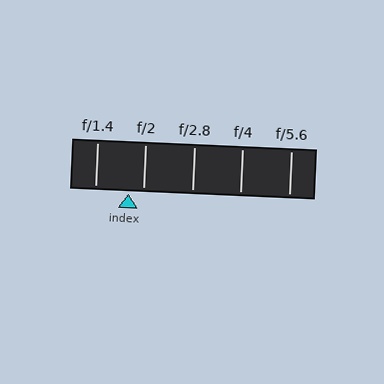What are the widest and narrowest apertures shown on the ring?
The widest aperture shown is f/1.4 and the narrowest is f/5.6.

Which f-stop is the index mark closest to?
The index mark is closest to f/2.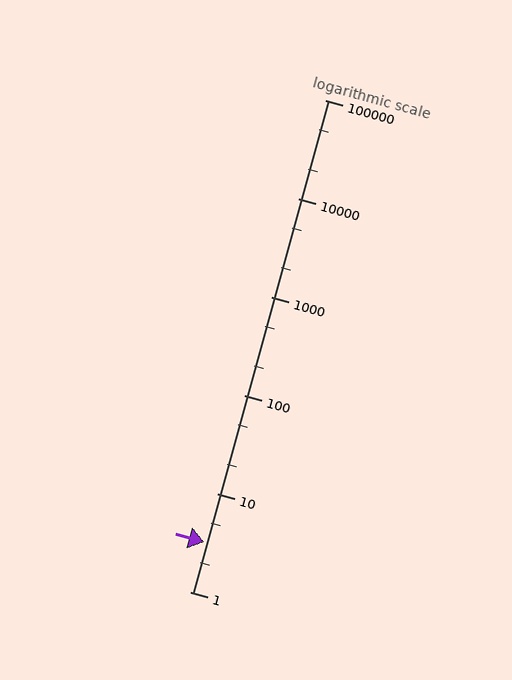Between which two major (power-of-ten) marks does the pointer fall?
The pointer is between 1 and 10.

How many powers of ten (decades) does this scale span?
The scale spans 5 decades, from 1 to 100000.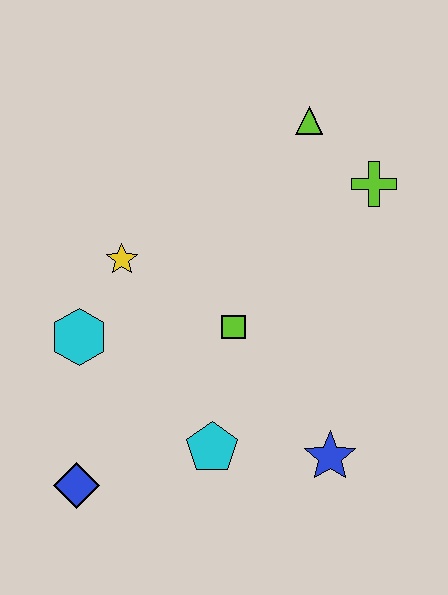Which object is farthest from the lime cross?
The blue diamond is farthest from the lime cross.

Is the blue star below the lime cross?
Yes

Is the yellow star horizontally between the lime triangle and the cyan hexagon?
Yes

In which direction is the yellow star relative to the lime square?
The yellow star is to the left of the lime square.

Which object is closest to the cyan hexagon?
The yellow star is closest to the cyan hexagon.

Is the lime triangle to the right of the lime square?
Yes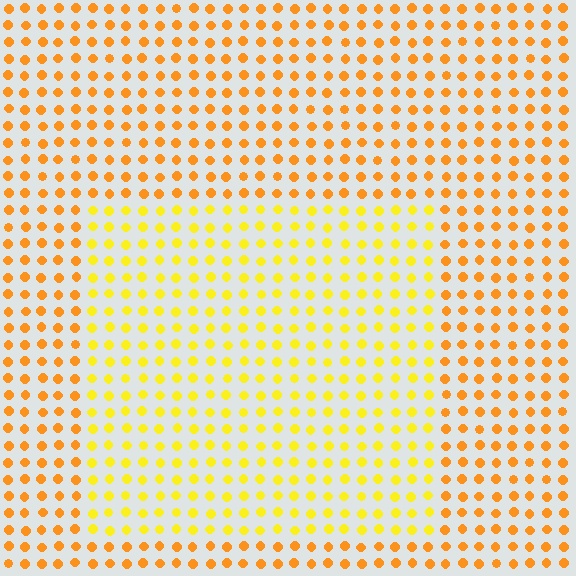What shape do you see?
I see a rectangle.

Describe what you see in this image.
The image is filled with small orange elements in a uniform arrangement. A rectangle-shaped region is visible where the elements are tinted to a slightly different hue, forming a subtle color boundary.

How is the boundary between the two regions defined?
The boundary is defined purely by a slight shift in hue (about 25 degrees). Spacing, size, and orientation are identical on both sides.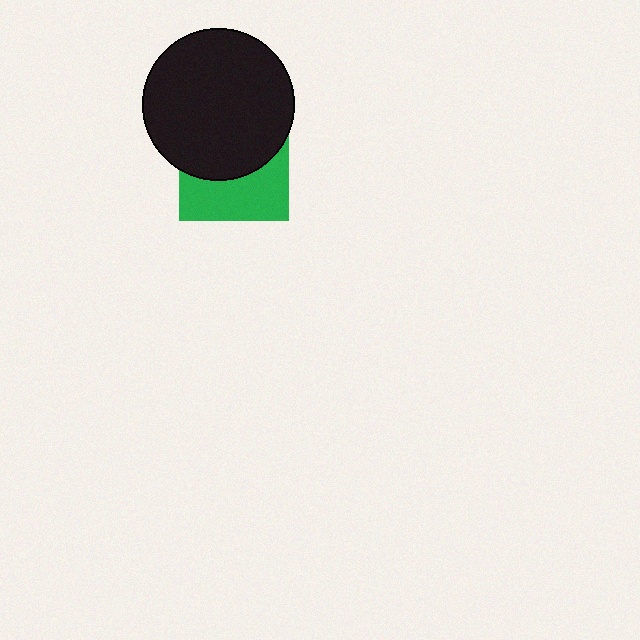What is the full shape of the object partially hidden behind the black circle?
The partially hidden object is a green square.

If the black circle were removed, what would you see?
You would see the complete green square.